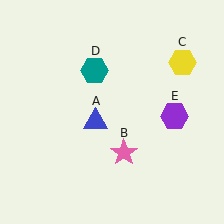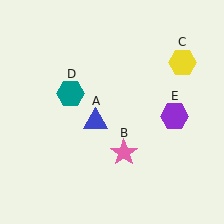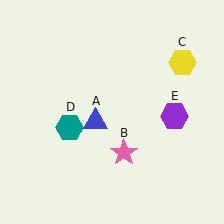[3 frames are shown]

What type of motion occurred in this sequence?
The teal hexagon (object D) rotated counterclockwise around the center of the scene.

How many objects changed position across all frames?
1 object changed position: teal hexagon (object D).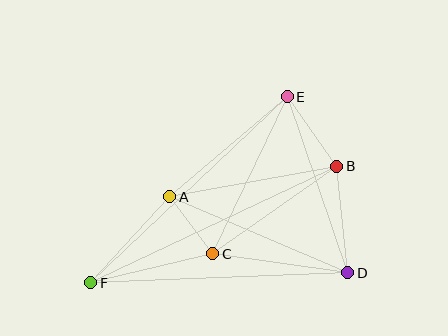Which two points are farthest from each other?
Points B and F are farthest from each other.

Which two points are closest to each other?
Points A and C are closest to each other.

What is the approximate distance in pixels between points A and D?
The distance between A and D is approximately 194 pixels.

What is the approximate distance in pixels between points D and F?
The distance between D and F is approximately 257 pixels.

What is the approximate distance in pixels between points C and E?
The distance between C and E is approximately 174 pixels.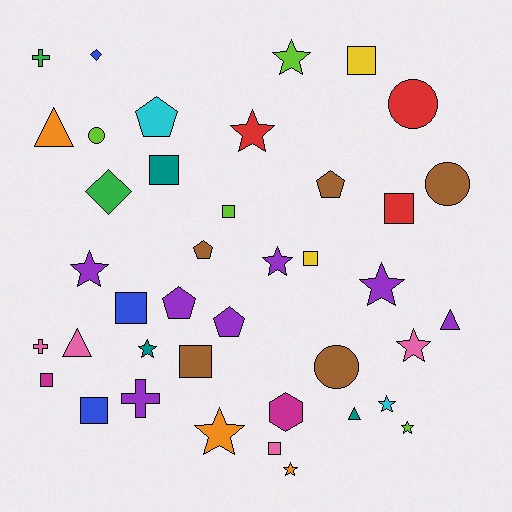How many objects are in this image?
There are 40 objects.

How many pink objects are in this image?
There are 4 pink objects.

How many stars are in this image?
There are 11 stars.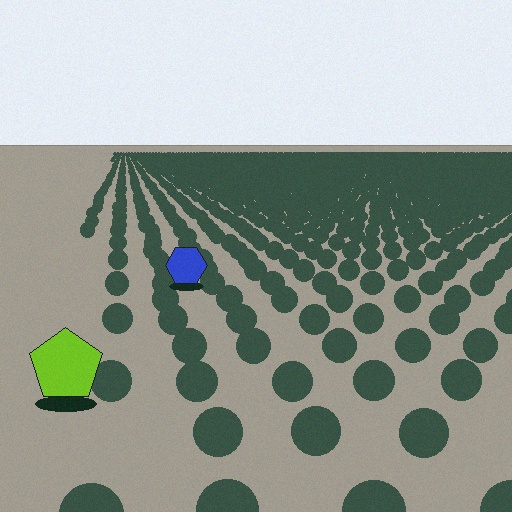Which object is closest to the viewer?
The lime pentagon is closest. The texture marks near it are larger and more spread out.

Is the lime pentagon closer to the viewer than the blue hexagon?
Yes. The lime pentagon is closer — you can tell from the texture gradient: the ground texture is coarser near it.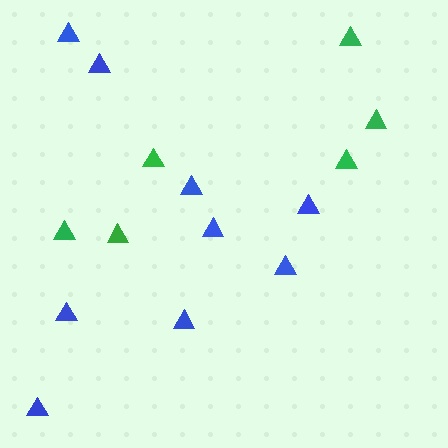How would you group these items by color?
There are 2 groups: one group of green triangles (6) and one group of blue triangles (9).